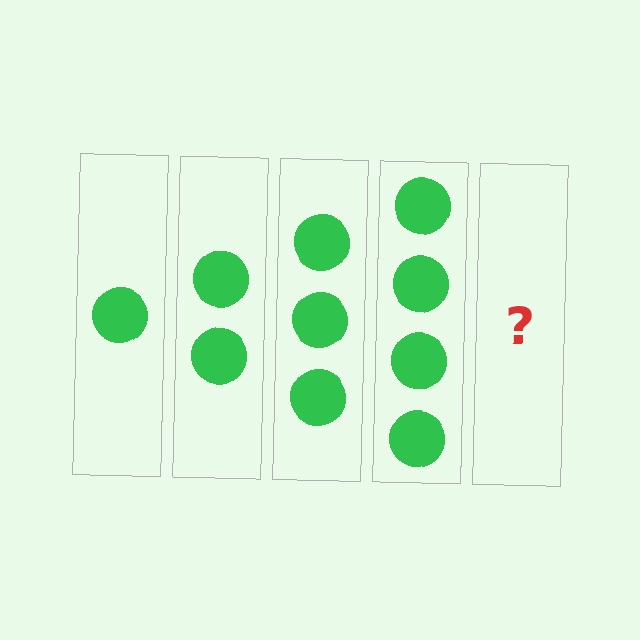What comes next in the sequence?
The next element should be 5 circles.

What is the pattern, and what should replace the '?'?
The pattern is that each step adds one more circle. The '?' should be 5 circles.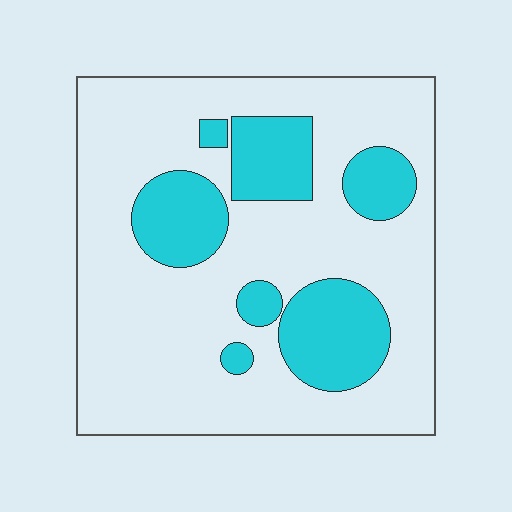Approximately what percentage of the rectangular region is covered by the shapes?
Approximately 25%.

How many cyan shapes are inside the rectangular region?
7.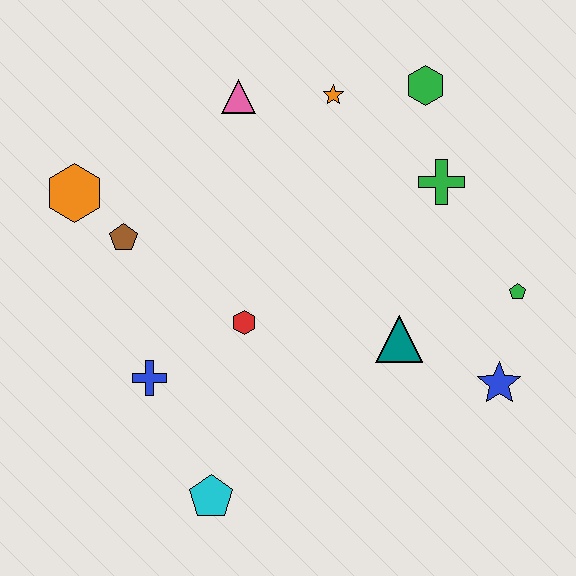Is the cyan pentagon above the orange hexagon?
No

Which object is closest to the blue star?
The green pentagon is closest to the blue star.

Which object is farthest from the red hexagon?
The green hexagon is farthest from the red hexagon.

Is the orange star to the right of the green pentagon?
No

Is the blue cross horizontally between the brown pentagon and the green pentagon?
Yes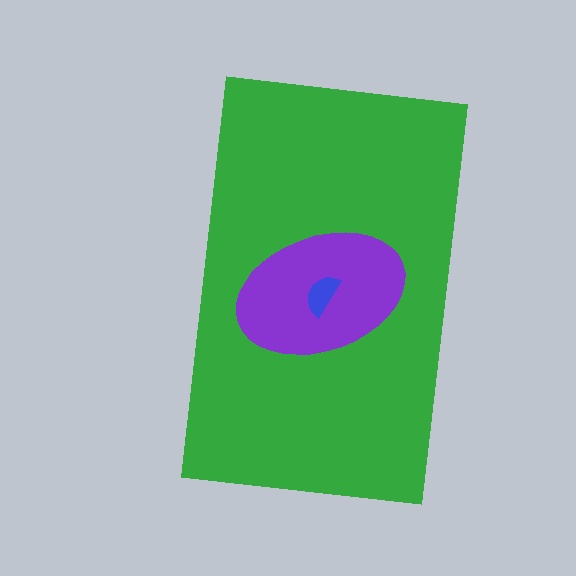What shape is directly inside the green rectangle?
The purple ellipse.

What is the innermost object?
The blue semicircle.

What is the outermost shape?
The green rectangle.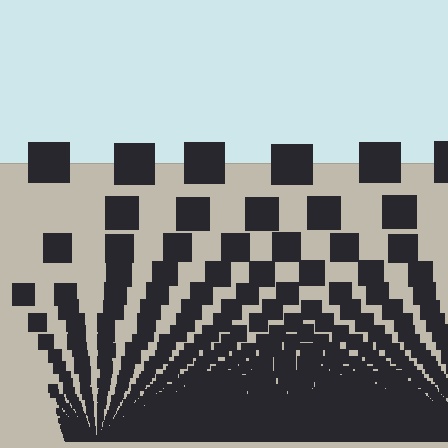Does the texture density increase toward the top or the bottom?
Density increases toward the bottom.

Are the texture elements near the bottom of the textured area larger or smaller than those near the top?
Smaller. The gradient is inverted — elements near the bottom are smaller and denser.